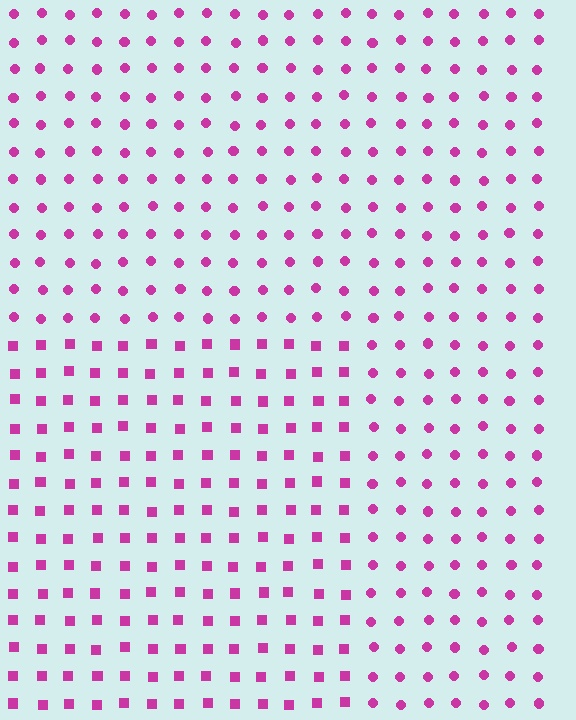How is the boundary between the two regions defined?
The boundary is defined by a change in element shape: squares inside vs. circles outside. All elements share the same color and spacing.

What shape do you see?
I see a rectangle.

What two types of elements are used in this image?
The image uses squares inside the rectangle region and circles outside it.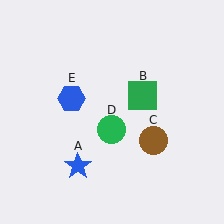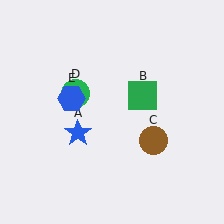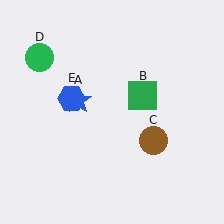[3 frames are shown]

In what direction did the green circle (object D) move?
The green circle (object D) moved up and to the left.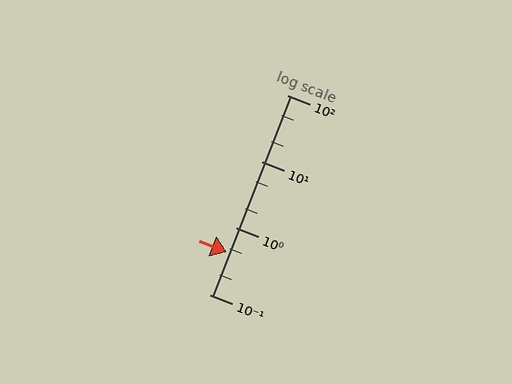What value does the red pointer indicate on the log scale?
The pointer indicates approximately 0.44.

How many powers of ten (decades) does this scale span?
The scale spans 3 decades, from 0.1 to 100.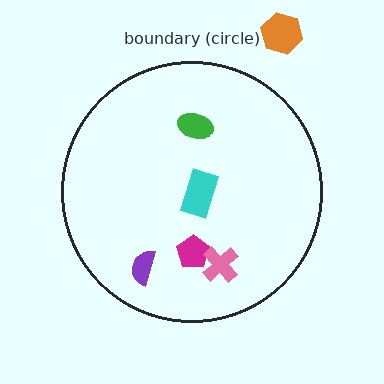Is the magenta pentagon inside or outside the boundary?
Inside.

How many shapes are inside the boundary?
5 inside, 1 outside.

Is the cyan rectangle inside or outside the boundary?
Inside.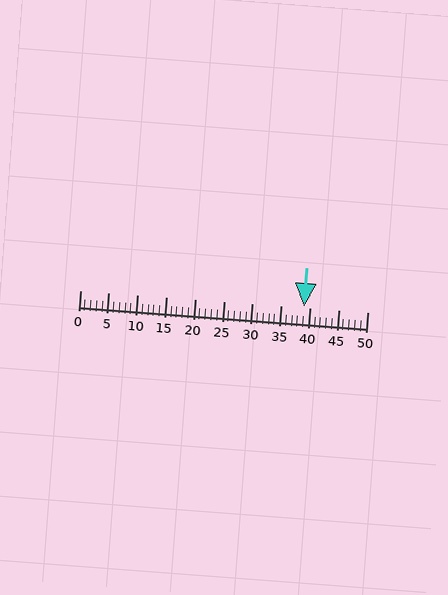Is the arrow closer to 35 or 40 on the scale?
The arrow is closer to 40.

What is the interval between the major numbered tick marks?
The major tick marks are spaced 5 units apart.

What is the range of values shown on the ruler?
The ruler shows values from 0 to 50.